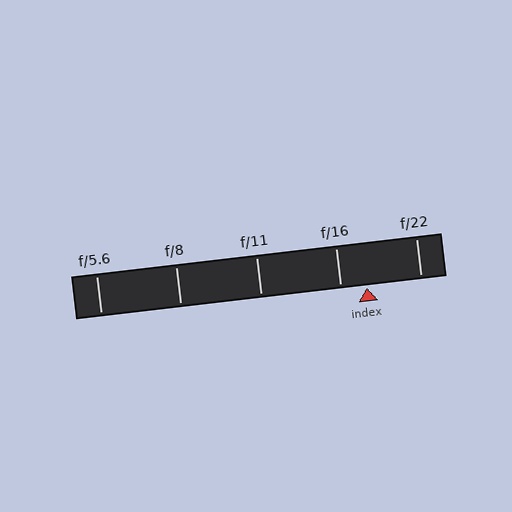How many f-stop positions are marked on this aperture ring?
There are 5 f-stop positions marked.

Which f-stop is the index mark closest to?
The index mark is closest to f/16.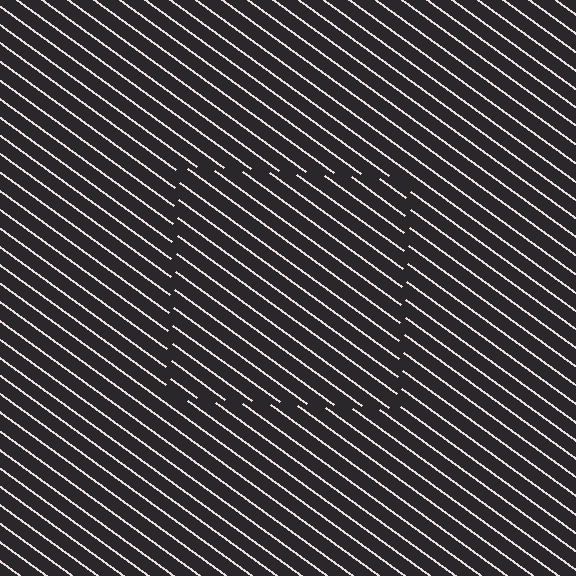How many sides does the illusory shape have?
4 sides — the line-ends trace a square.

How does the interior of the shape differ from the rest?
The interior of the shape contains the same grating, shifted by half a period — the contour is defined by the phase discontinuity where line-ends from the inner and outer gratings abut.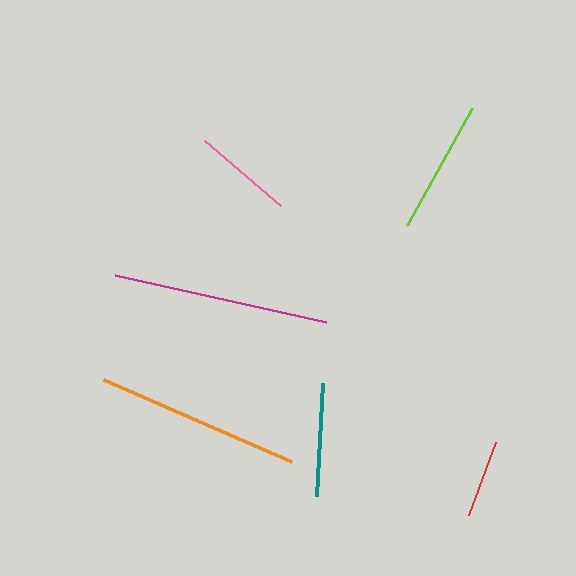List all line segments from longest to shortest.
From longest to shortest: magenta, orange, lime, teal, pink, red.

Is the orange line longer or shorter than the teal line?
The orange line is longer than the teal line.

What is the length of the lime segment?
The lime segment is approximately 134 pixels long.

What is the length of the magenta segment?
The magenta segment is approximately 216 pixels long.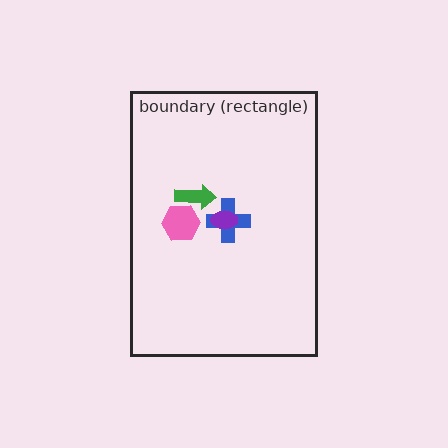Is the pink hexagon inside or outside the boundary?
Inside.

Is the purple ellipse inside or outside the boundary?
Inside.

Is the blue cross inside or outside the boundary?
Inside.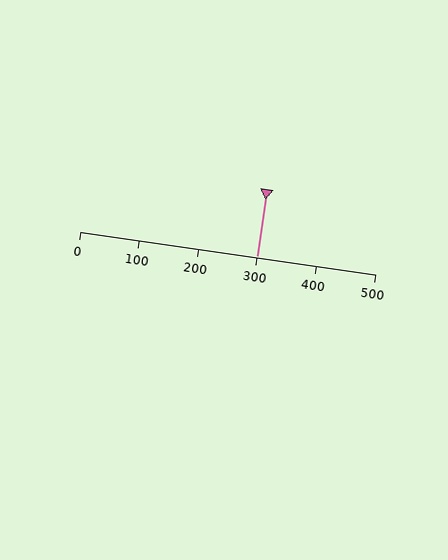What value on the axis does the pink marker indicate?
The marker indicates approximately 300.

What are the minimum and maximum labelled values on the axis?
The axis runs from 0 to 500.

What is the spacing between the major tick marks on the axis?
The major ticks are spaced 100 apart.